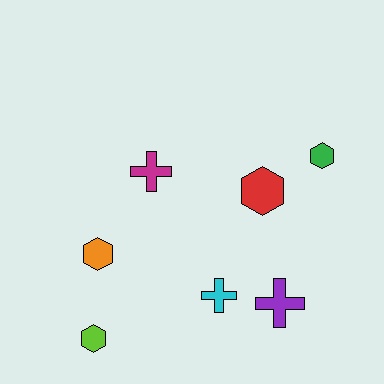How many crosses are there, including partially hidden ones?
There are 3 crosses.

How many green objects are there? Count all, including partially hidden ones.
There is 1 green object.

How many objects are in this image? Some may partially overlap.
There are 7 objects.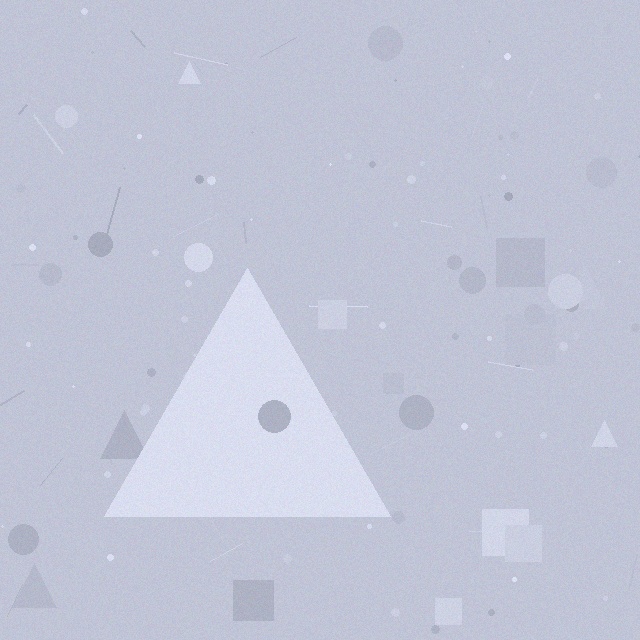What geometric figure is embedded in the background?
A triangle is embedded in the background.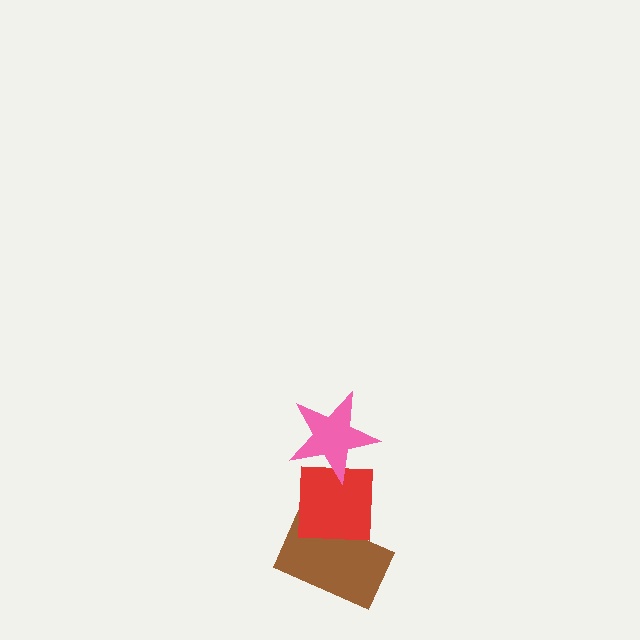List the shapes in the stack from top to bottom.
From top to bottom: the pink star, the red square, the brown rectangle.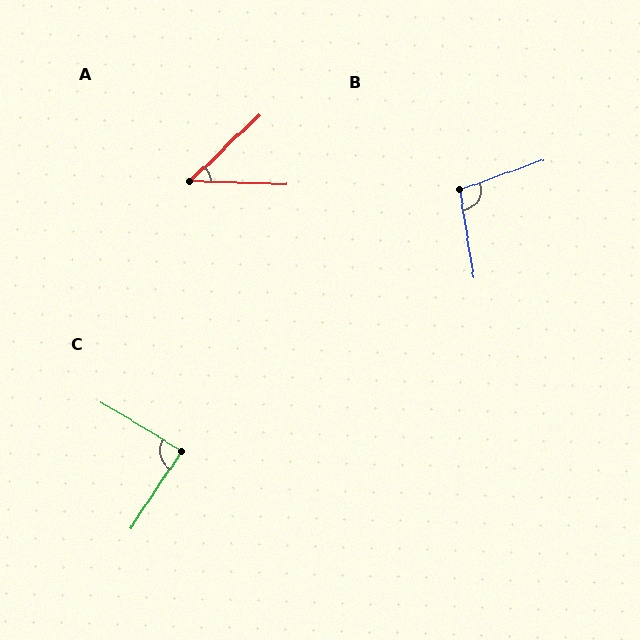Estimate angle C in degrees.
Approximately 88 degrees.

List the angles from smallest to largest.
A (45°), C (88°), B (101°).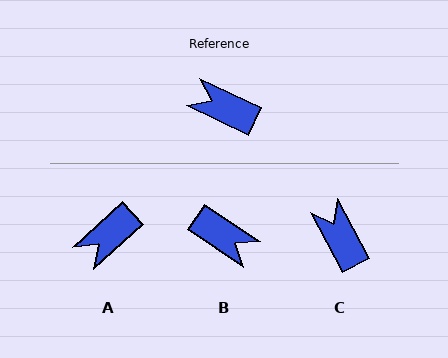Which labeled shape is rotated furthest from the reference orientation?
B, about 172 degrees away.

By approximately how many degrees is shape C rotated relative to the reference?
Approximately 37 degrees clockwise.